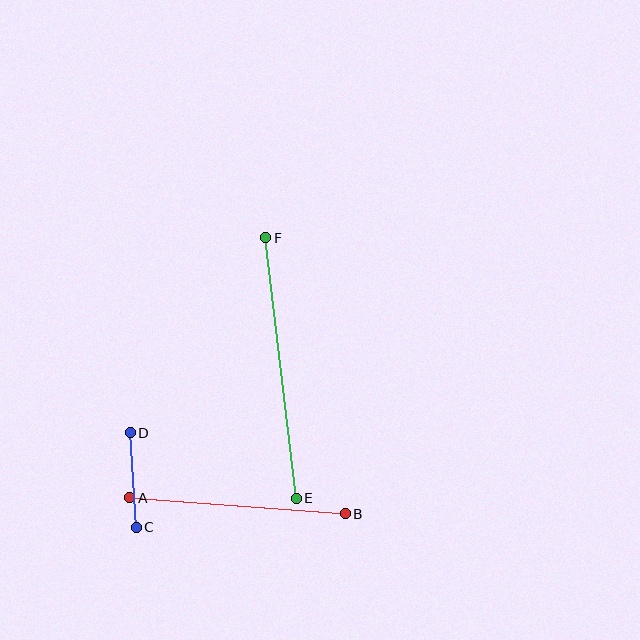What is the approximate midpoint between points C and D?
The midpoint is at approximately (133, 480) pixels.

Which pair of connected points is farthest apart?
Points E and F are farthest apart.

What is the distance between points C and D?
The distance is approximately 95 pixels.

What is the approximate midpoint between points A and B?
The midpoint is at approximately (237, 506) pixels.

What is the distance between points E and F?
The distance is approximately 263 pixels.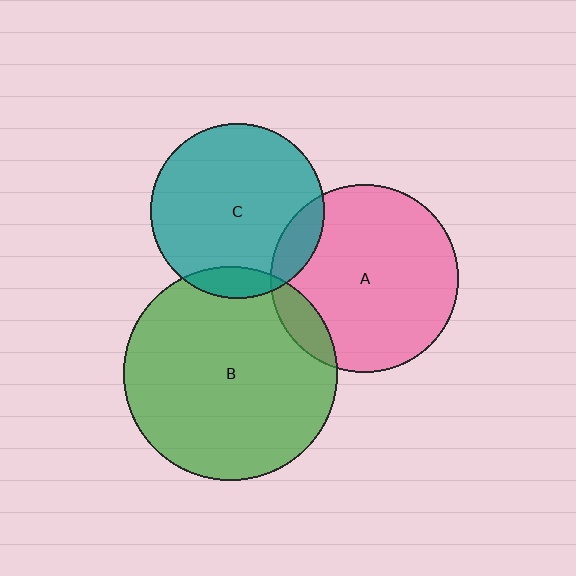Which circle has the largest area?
Circle B (green).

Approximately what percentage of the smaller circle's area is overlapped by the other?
Approximately 10%.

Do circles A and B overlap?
Yes.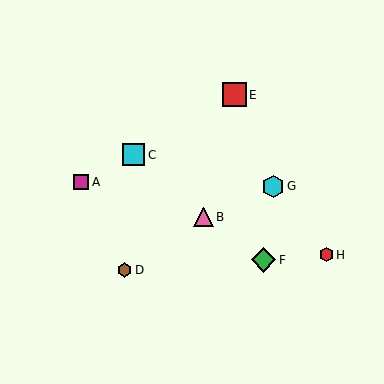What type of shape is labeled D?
Shape D is a brown hexagon.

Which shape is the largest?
The red square (labeled E) is the largest.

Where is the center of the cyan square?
The center of the cyan square is at (134, 155).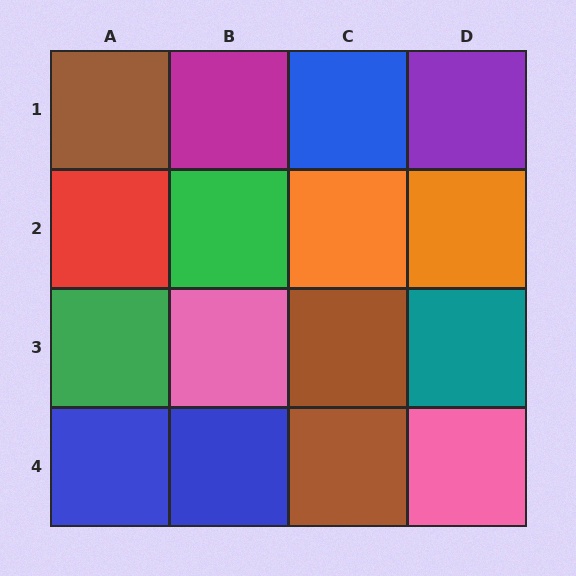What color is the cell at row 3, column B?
Pink.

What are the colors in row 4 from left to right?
Blue, blue, brown, pink.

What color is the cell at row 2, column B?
Green.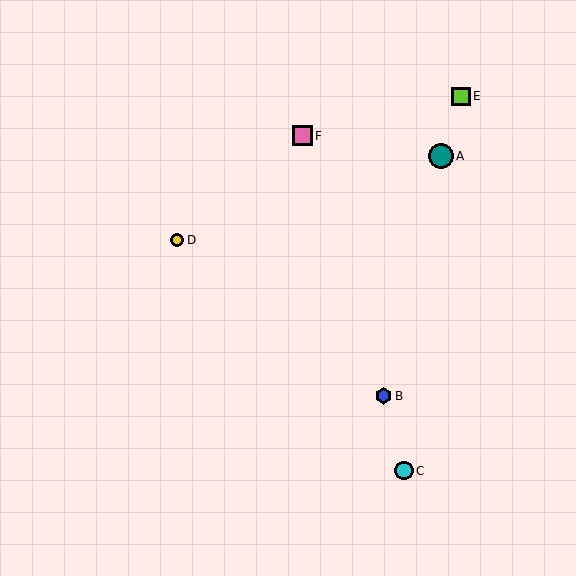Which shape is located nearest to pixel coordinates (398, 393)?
The blue hexagon (labeled B) at (383, 396) is nearest to that location.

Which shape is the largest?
The teal circle (labeled A) is the largest.